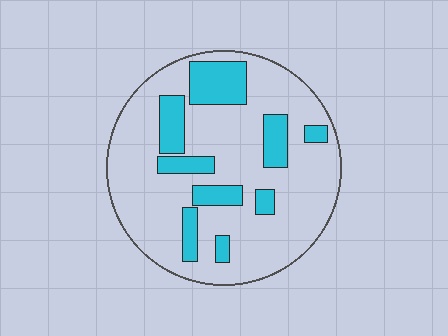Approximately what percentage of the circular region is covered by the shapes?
Approximately 20%.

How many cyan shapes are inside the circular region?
9.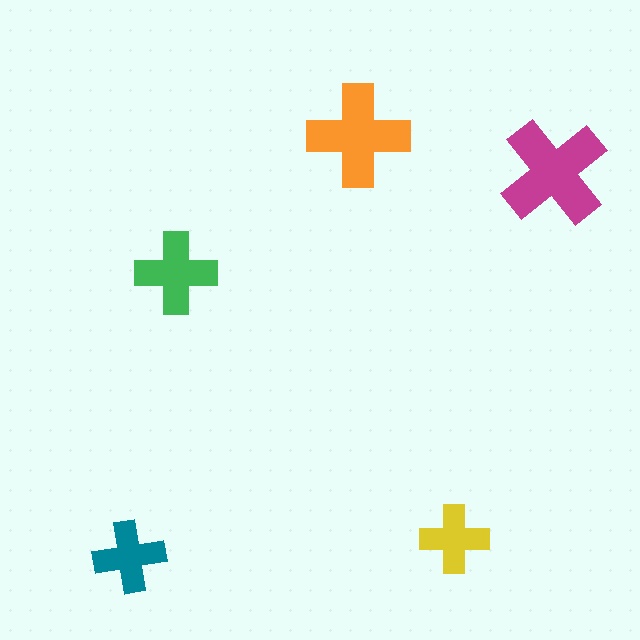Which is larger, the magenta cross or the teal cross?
The magenta one.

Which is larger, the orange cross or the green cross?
The orange one.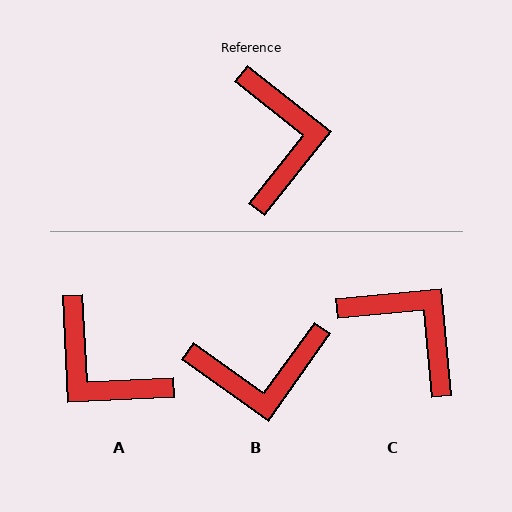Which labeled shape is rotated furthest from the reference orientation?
A, about 139 degrees away.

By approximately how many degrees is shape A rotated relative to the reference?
Approximately 139 degrees clockwise.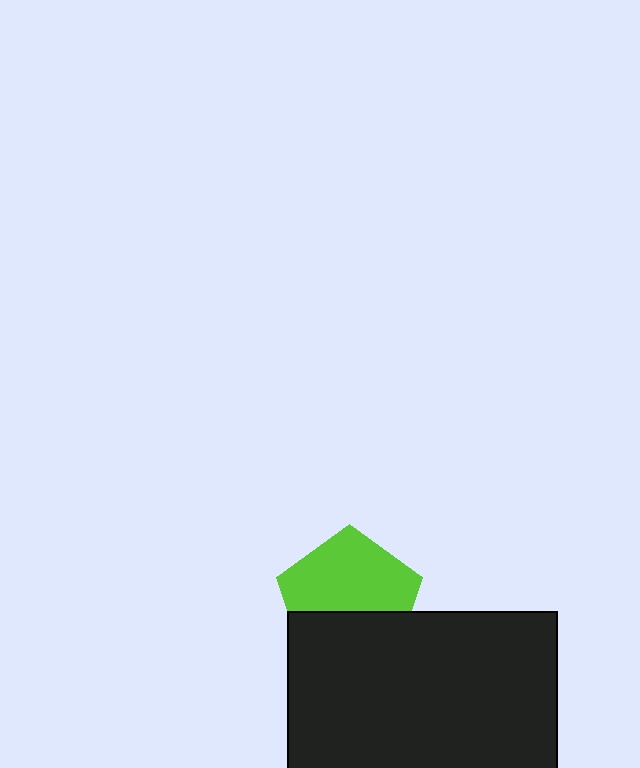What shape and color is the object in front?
The object in front is a black rectangle.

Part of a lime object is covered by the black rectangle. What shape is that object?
It is a pentagon.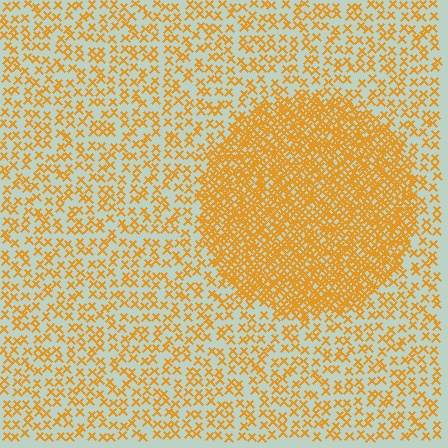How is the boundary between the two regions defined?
The boundary is defined by a change in element density (approximately 2.7x ratio). All elements are the same color, size, and shape.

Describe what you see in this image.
The image contains small orange elements arranged at two different densities. A circle-shaped region is visible where the elements are more densely packed than the surrounding area.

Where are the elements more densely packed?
The elements are more densely packed inside the circle boundary.